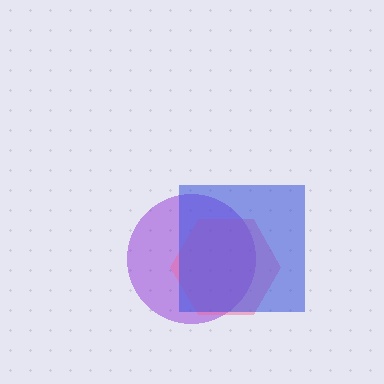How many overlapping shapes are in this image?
There are 3 overlapping shapes in the image.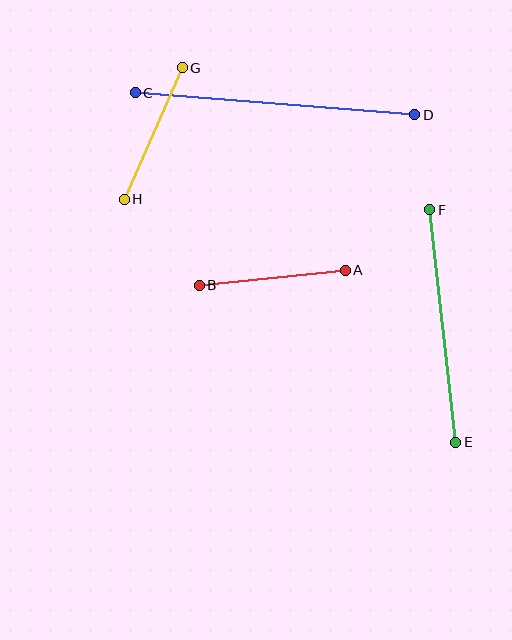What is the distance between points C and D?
The distance is approximately 280 pixels.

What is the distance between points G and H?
The distance is approximately 144 pixels.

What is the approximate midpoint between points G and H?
The midpoint is at approximately (153, 133) pixels.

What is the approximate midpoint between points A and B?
The midpoint is at approximately (272, 278) pixels.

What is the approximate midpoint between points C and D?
The midpoint is at approximately (275, 104) pixels.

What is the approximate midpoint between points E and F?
The midpoint is at approximately (443, 326) pixels.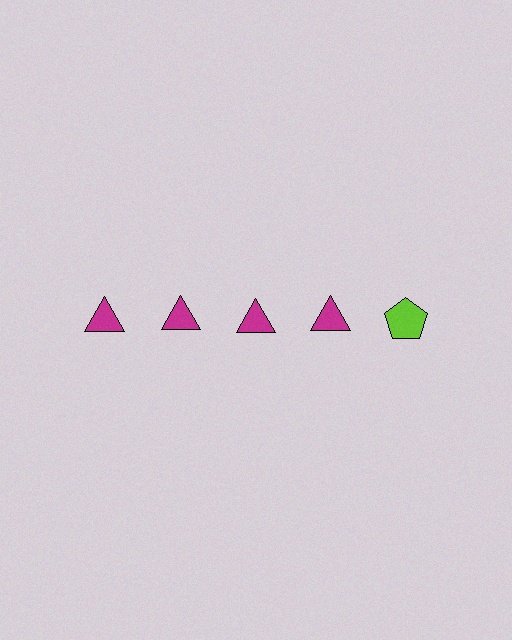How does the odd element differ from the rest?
It differs in both color (lime instead of magenta) and shape (pentagon instead of triangle).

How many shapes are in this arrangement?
There are 5 shapes arranged in a grid pattern.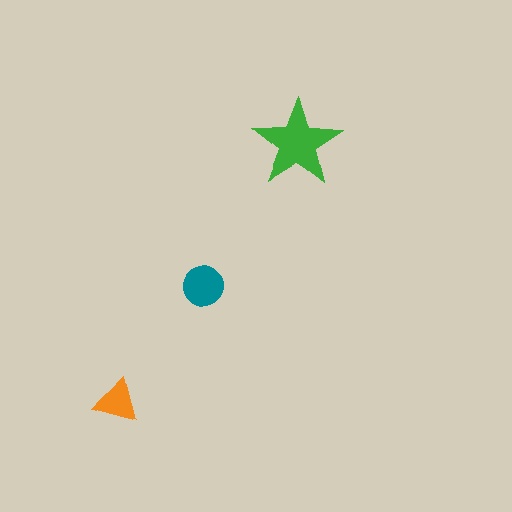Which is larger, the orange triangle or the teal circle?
The teal circle.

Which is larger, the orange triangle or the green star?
The green star.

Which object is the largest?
The green star.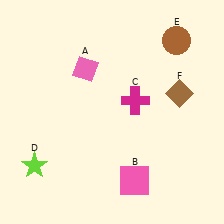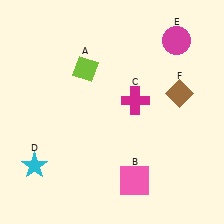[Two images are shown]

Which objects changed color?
A changed from pink to lime. D changed from lime to cyan. E changed from brown to magenta.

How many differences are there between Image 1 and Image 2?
There are 3 differences between the two images.